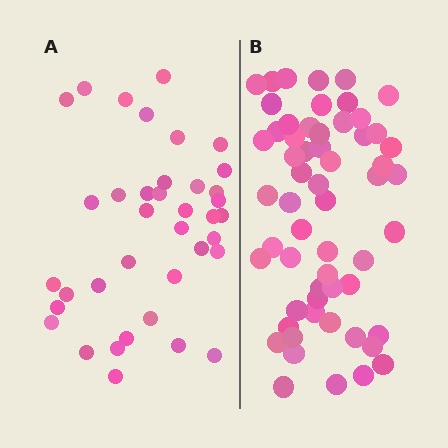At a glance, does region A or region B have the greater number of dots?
Region B (the right region) has more dots.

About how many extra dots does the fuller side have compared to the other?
Region B has approximately 20 more dots than region A.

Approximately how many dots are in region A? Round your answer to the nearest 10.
About 40 dots. (The exact count is 38, which rounds to 40.)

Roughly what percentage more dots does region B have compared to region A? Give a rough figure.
About 55% more.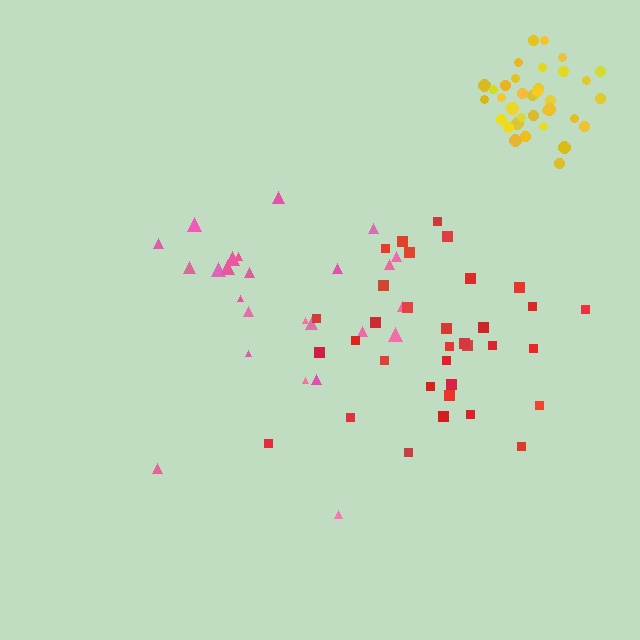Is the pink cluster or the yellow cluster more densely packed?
Yellow.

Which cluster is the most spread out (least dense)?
Pink.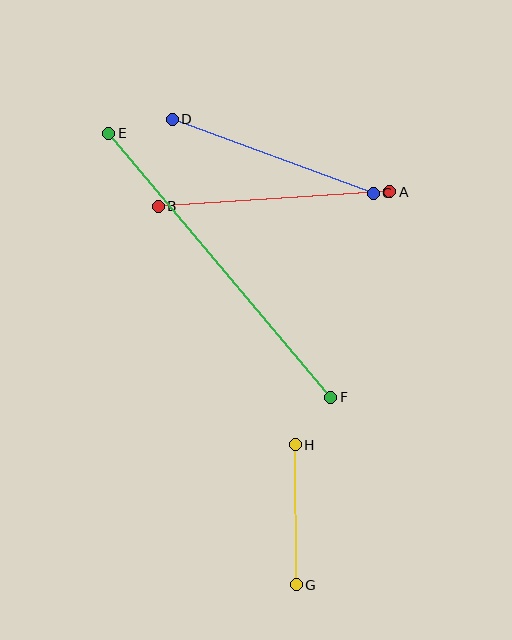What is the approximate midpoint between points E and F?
The midpoint is at approximately (220, 265) pixels.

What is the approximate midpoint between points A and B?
The midpoint is at approximately (274, 199) pixels.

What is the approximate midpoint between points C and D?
The midpoint is at approximately (273, 156) pixels.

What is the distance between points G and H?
The distance is approximately 140 pixels.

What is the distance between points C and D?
The distance is approximately 215 pixels.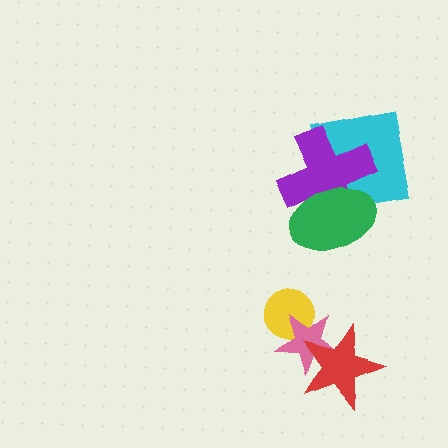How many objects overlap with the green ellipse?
2 objects overlap with the green ellipse.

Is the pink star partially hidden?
Yes, it is partially covered by another shape.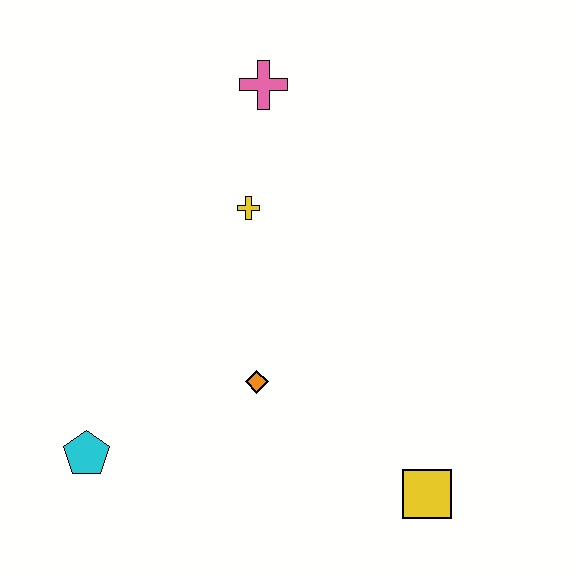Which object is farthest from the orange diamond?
The pink cross is farthest from the orange diamond.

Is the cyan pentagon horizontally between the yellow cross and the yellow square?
No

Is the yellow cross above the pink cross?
No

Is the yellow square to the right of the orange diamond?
Yes